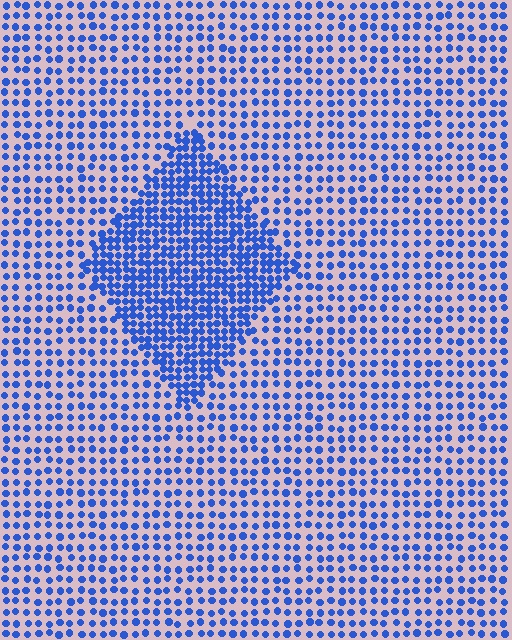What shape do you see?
I see a diamond.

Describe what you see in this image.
The image contains small blue elements arranged at two different densities. A diamond-shaped region is visible where the elements are more densely packed than the surrounding area.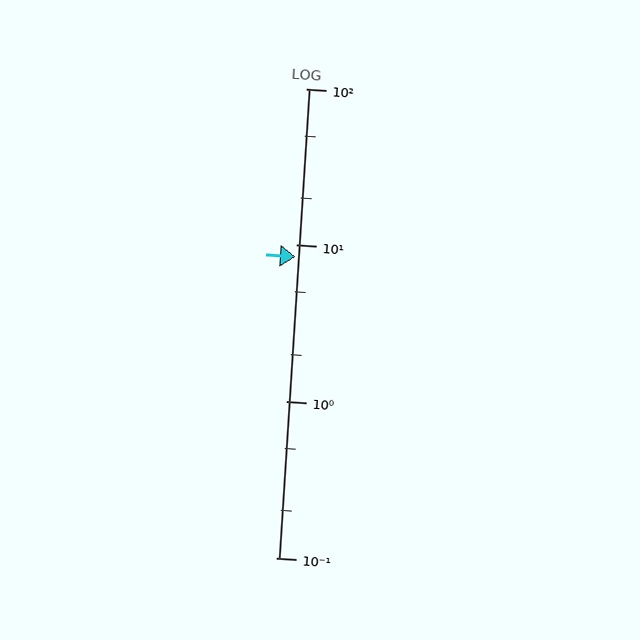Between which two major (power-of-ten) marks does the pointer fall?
The pointer is between 1 and 10.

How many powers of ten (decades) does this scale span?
The scale spans 3 decades, from 0.1 to 100.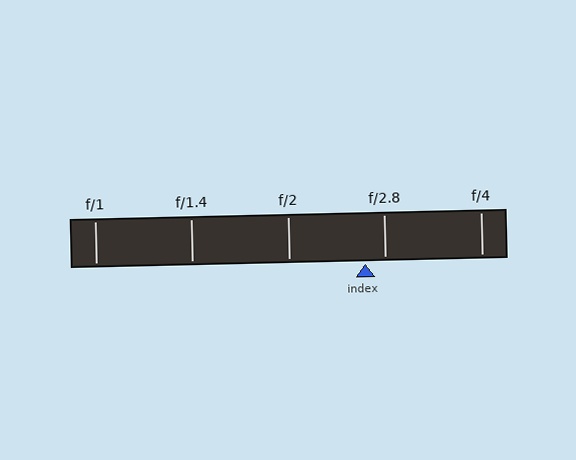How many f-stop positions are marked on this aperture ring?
There are 5 f-stop positions marked.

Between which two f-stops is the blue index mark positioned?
The index mark is between f/2 and f/2.8.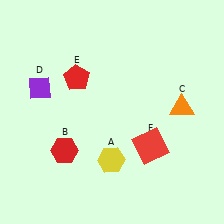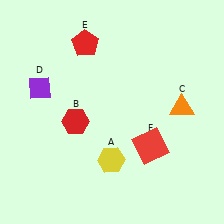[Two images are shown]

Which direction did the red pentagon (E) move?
The red pentagon (E) moved up.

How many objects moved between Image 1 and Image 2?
2 objects moved between the two images.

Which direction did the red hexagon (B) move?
The red hexagon (B) moved up.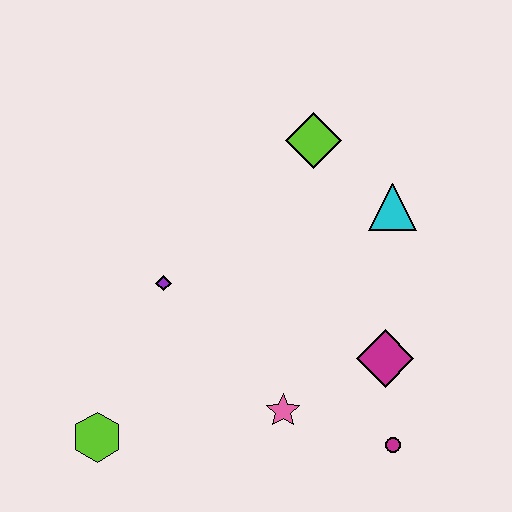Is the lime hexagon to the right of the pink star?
No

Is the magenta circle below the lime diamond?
Yes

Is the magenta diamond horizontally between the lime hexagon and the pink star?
No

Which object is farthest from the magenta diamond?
The lime hexagon is farthest from the magenta diamond.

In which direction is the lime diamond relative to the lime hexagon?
The lime diamond is above the lime hexagon.